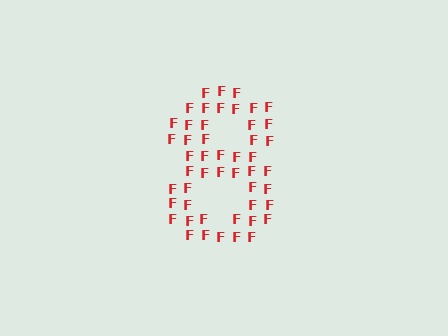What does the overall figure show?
The overall figure shows the digit 8.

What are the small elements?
The small elements are letter F's.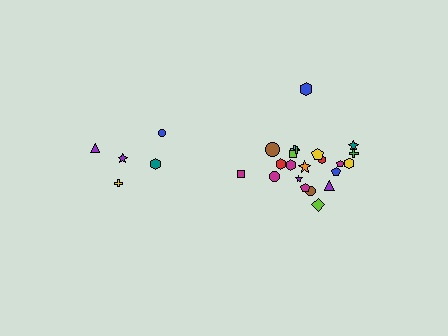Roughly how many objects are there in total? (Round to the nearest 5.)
Roughly 25 objects in total.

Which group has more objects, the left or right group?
The right group.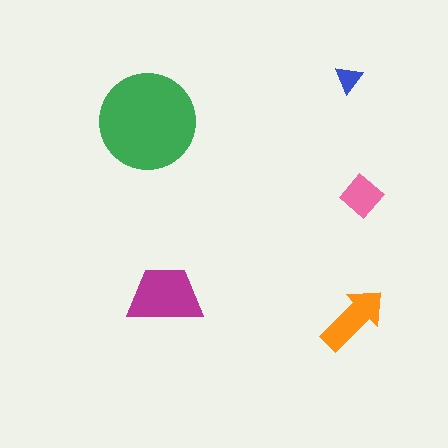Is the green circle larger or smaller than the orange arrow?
Larger.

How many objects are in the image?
There are 5 objects in the image.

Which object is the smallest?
The blue triangle.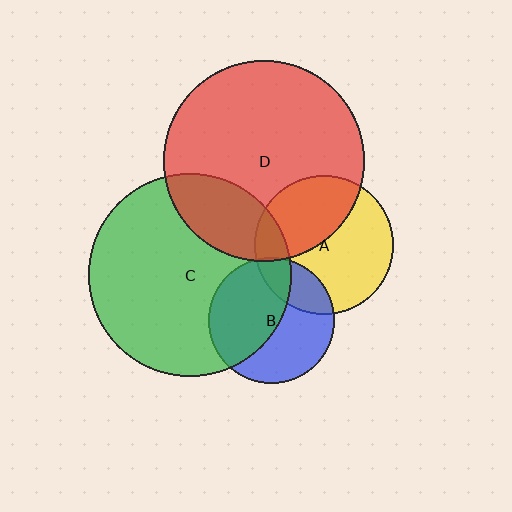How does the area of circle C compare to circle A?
Approximately 2.1 times.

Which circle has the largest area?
Circle C (green).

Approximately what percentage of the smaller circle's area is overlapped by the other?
Approximately 5%.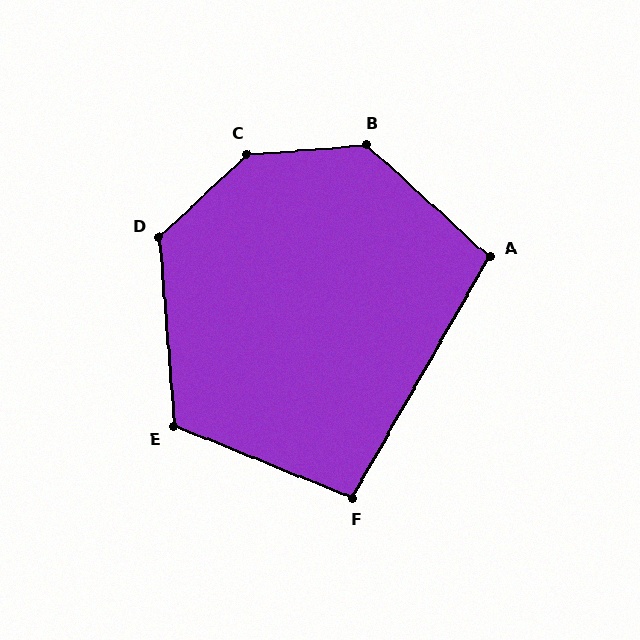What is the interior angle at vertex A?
Approximately 103 degrees (obtuse).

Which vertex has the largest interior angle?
C, at approximately 141 degrees.